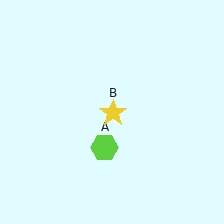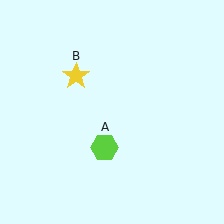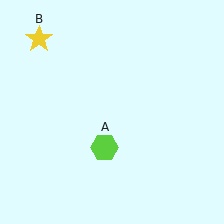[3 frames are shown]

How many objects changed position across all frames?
1 object changed position: yellow star (object B).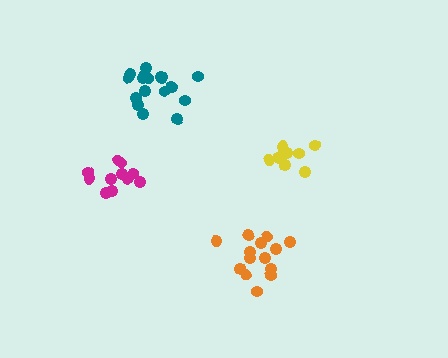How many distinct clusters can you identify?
There are 4 distinct clusters.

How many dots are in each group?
Group 1: 11 dots, Group 2: 17 dots, Group 3: 11 dots, Group 4: 14 dots (53 total).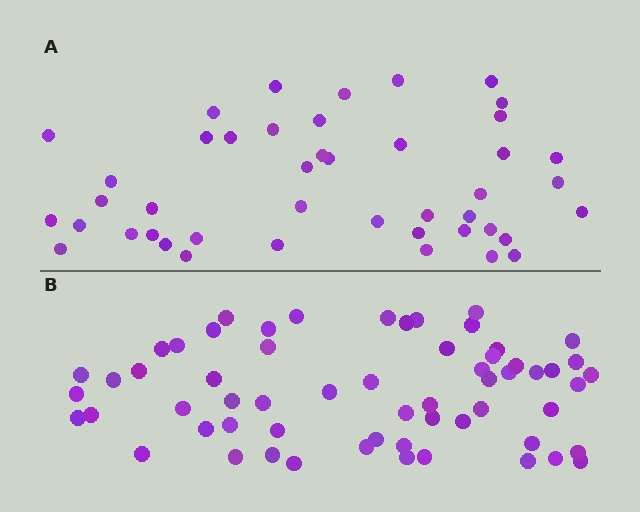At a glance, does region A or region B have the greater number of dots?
Region B (the bottom region) has more dots.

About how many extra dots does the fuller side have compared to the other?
Region B has approximately 15 more dots than region A.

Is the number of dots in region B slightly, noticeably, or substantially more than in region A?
Region B has noticeably more, but not dramatically so. The ratio is roughly 1.4 to 1.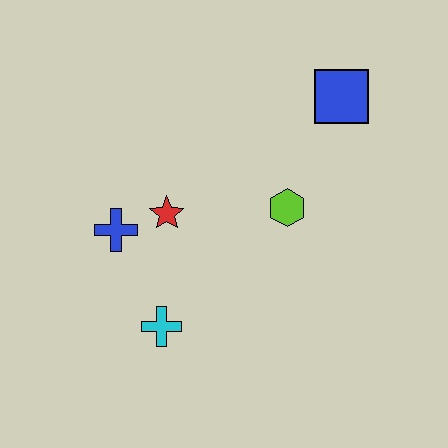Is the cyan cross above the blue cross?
No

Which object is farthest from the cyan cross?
The blue square is farthest from the cyan cross.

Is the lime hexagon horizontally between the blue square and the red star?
Yes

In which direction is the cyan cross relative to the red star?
The cyan cross is below the red star.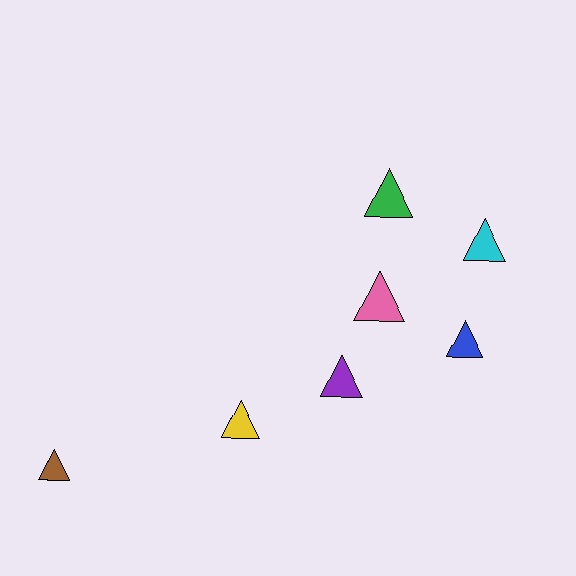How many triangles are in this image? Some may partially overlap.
There are 7 triangles.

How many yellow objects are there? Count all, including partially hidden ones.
There is 1 yellow object.